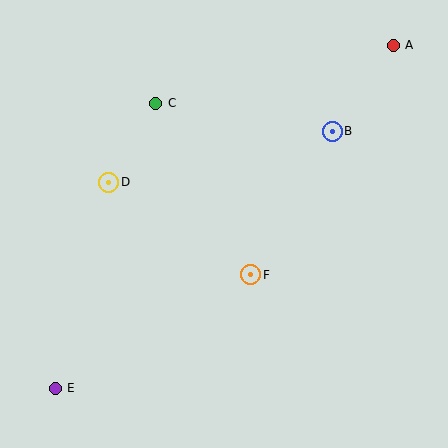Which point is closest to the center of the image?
Point F at (251, 275) is closest to the center.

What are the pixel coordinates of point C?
Point C is at (156, 103).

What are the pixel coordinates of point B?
Point B is at (332, 131).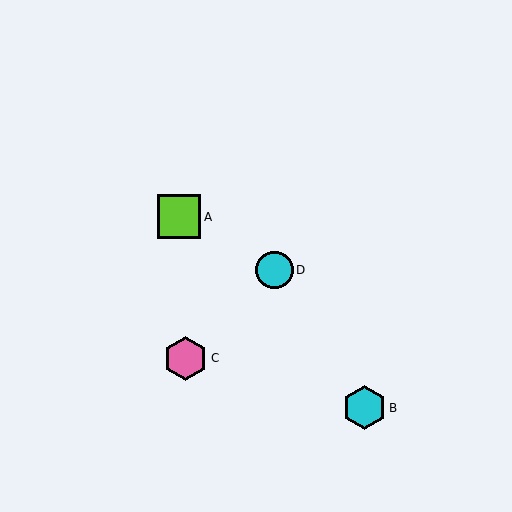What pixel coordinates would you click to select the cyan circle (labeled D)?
Click at (275, 270) to select the cyan circle D.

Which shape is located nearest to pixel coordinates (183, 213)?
The lime square (labeled A) at (179, 217) is nearest to that location.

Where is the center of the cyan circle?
The center of the cyan circle is at (275, 270).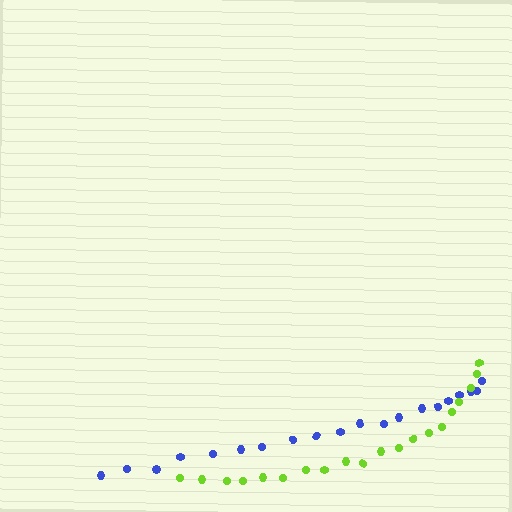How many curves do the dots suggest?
There are 2 distinct paths.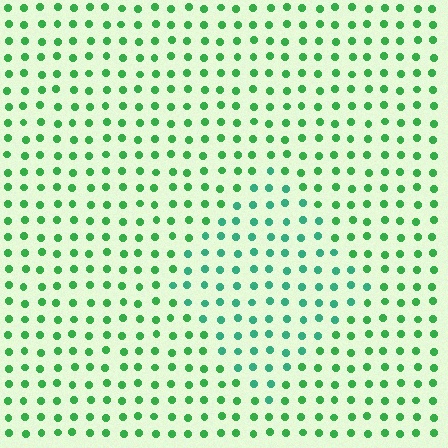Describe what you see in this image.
The image is filled with small green elements in a uniform arrangement. A diamond-shaped region is visible where the elements are tinted to a slightly different hue, forming a subtle color boundary.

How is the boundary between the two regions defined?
The boundary is defined purely by a slight shift in hue (about 28 degrees). Spacing, size, and orientation are identical on both sides.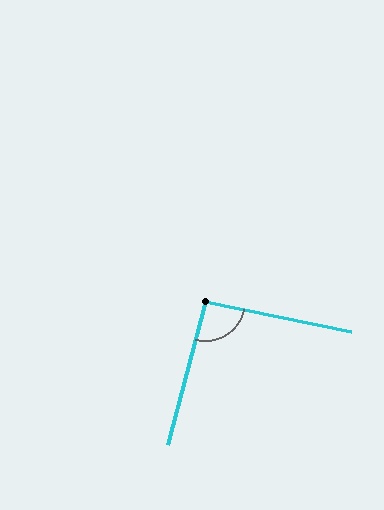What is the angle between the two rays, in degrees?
Approximately 93 degrees.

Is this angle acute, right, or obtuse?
It is approximately a right angle.